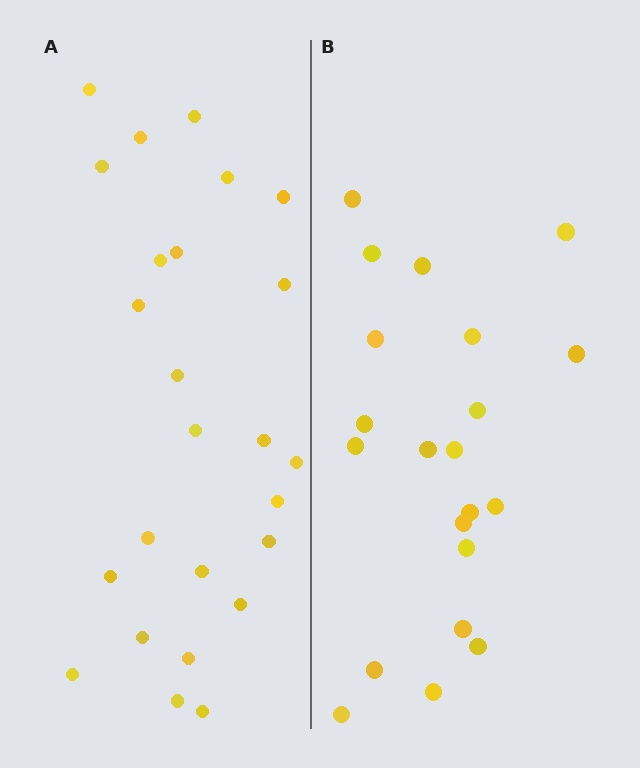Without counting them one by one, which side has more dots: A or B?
Region A (the left region) has more dots.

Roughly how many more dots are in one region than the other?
Region A has about 4 more dots than region B.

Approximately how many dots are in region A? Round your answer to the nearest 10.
About 20 dots. (The exact count is 25, which rounds to 20.)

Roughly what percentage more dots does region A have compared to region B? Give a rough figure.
About 20% more.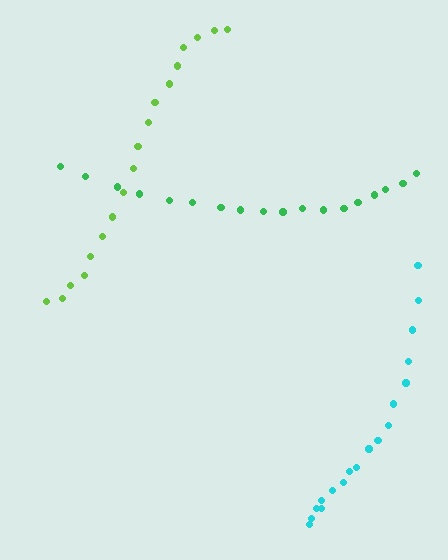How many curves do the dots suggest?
There are 3 distinct paths.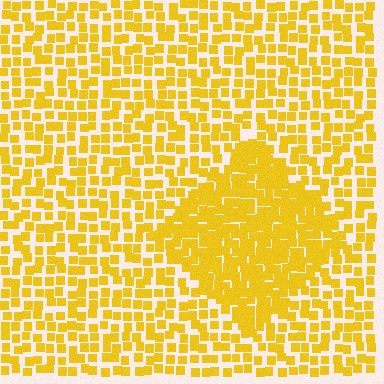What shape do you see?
I see a diamond.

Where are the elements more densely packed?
The elements are more densely packed inside the diamond boundary.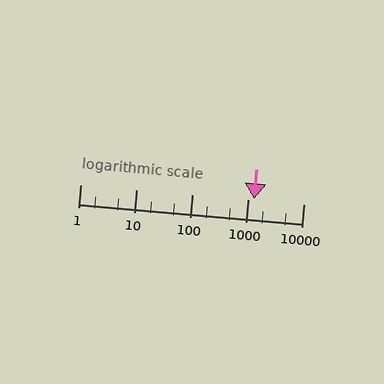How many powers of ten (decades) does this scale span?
The scale spans 4 decades, from 1 to 10000.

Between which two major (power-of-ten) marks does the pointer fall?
The pointer is between 1000 and 10000.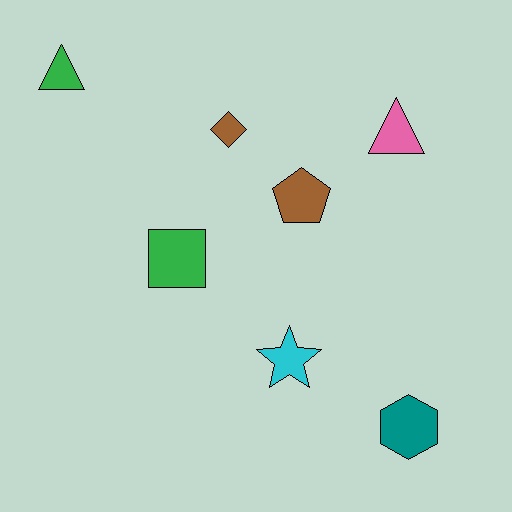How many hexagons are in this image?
There is 1 hexagon.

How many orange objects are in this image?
There are no orange objects.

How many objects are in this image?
There are 7 objects.